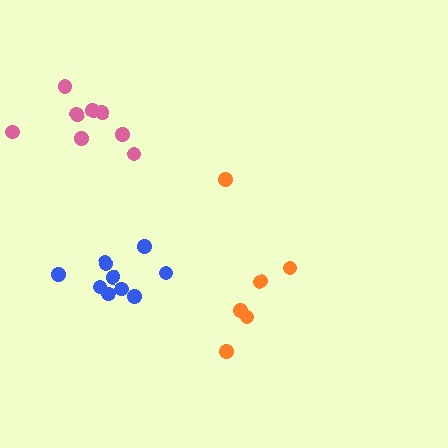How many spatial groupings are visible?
There are 3 spatial groupings.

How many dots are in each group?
Group 1: 10 dots, Group 2: 8 dots, Group 3: 6 dots (24 total).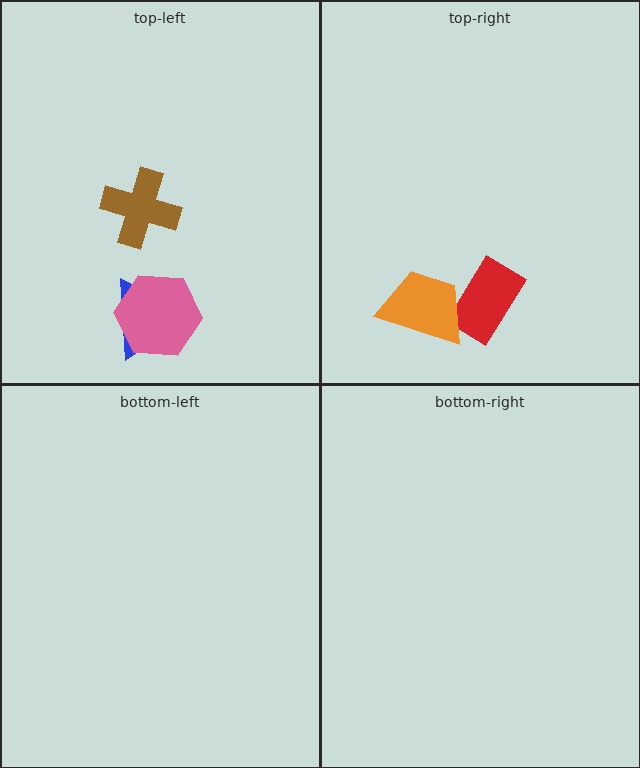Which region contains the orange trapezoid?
The top-right region.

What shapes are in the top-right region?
The red rectangle, the orange trapezoid.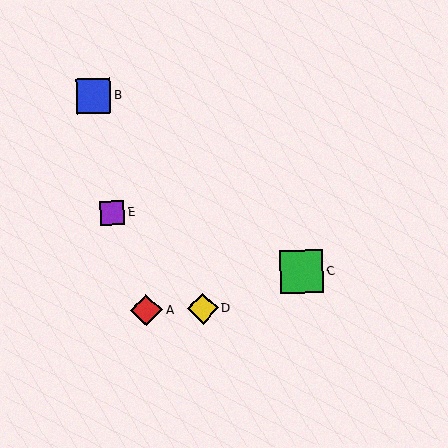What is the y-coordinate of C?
Object C is at y≈272.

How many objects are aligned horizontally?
2 objects (A, D) are aligned horizontally.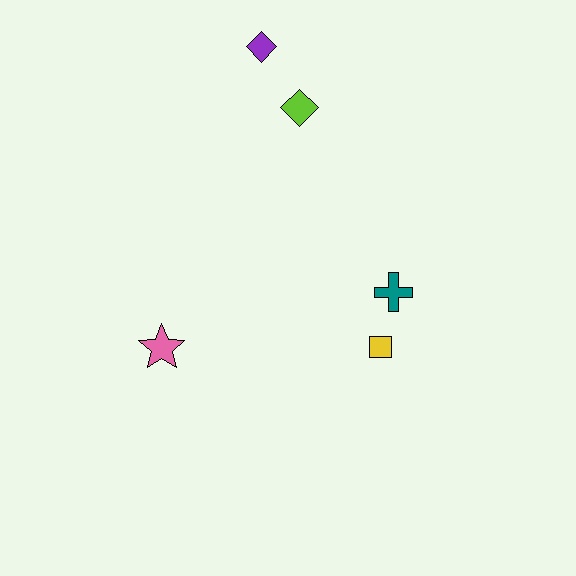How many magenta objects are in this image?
There are no magenta objects.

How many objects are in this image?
There are 5 objects.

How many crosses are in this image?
There is 1 cross.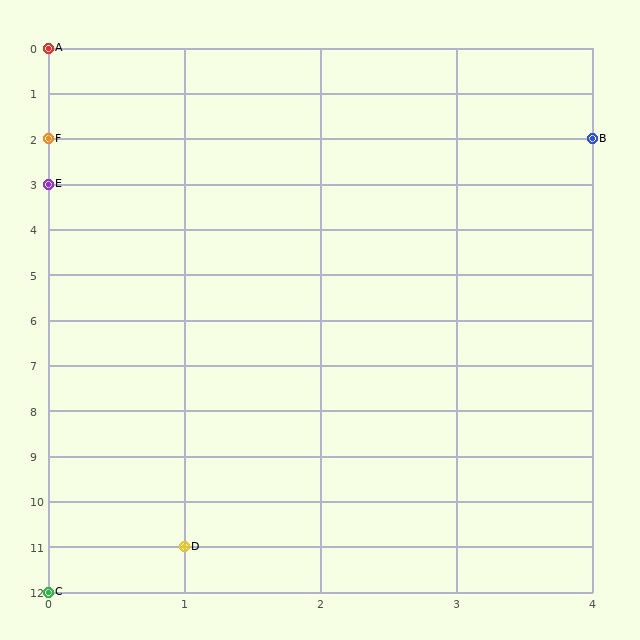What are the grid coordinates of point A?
Point A is at grid coordinates (0, 0).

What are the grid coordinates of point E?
Point E is at grid coordinates (0, 3).